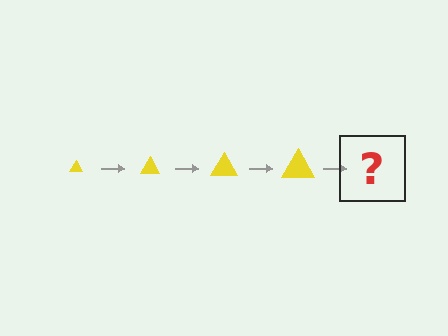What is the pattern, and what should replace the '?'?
The pattern is that the triangle gets progressively larger each step. The '?' should be a yellow triangle, larger than the previous one.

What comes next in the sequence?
The next element should be a yellow triangle, larger than the previous one.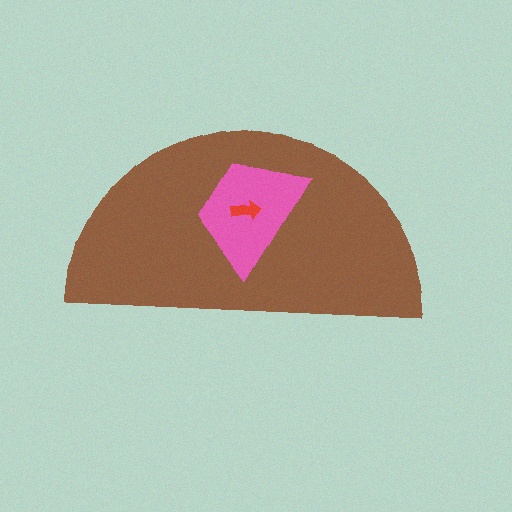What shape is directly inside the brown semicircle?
The pink trapezoid.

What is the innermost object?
The red arrow.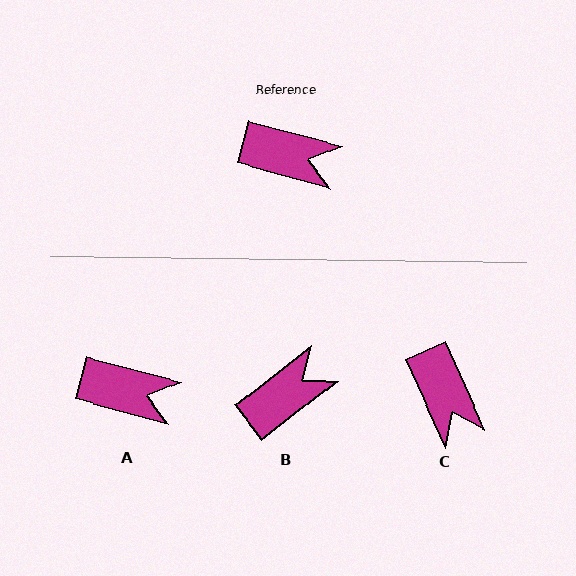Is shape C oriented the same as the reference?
No, it is off by about 51 degrees.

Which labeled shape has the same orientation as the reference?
A.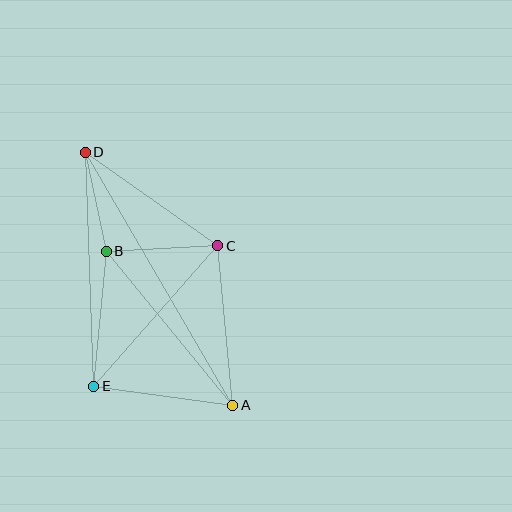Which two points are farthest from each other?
Points A and D are farthest from each other.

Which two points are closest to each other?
Points B and D are closest to each other.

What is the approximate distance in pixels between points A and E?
The distance between A and E is approximately 140 pixels.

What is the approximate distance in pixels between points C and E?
The distance between C and E is approximately 188 pixels.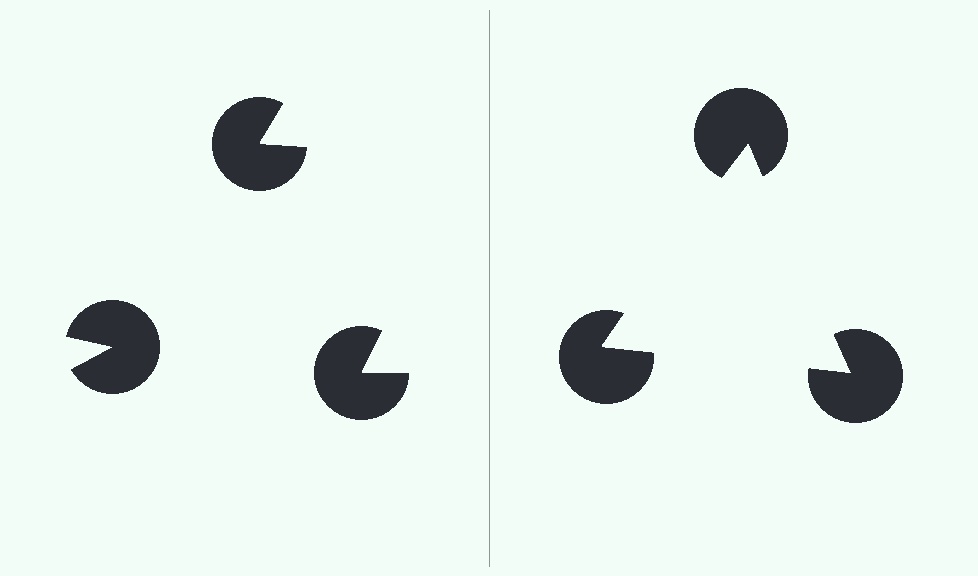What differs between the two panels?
The pac-man discs are positioned identically on both sides; only the wedge orientations differ. On the right they align to a triangle; on the left they are misaligned.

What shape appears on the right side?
An illusory triangle.